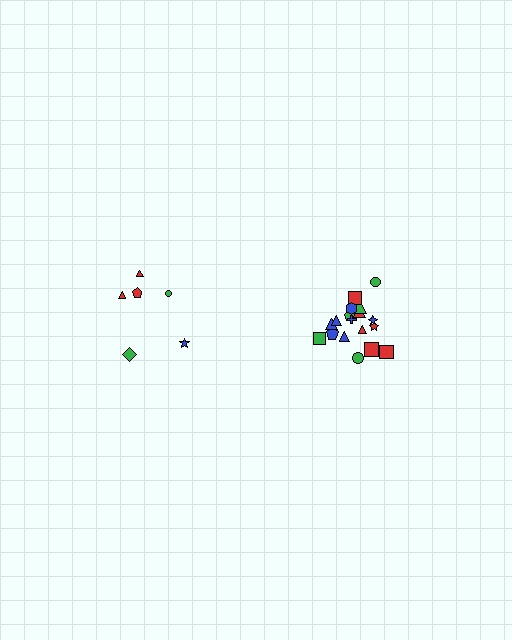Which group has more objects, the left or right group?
The right group.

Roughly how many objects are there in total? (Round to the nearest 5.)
Roughly 25 objects in total.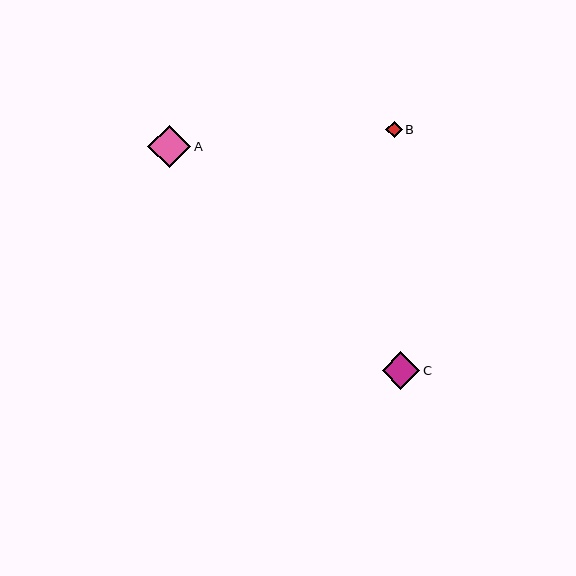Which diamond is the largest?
Diamond A is the largest with a size of approximately 43 pixels.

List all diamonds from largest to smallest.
From largest to smallest: A, C, B.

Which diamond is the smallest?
Diamond B is the smallest with a size of approximately 16 pixels.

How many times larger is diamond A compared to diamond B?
Diamond A is approximately 2.6 times the size of diamond B.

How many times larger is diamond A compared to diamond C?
Diamond A is approximately 1.1 times the size of diamond C.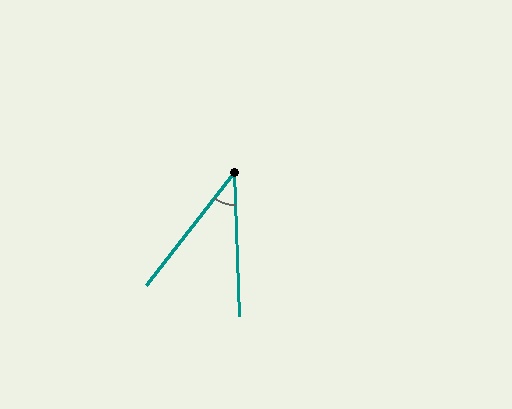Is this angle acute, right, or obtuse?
It is acute.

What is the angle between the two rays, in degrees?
Approximately 40 degrees.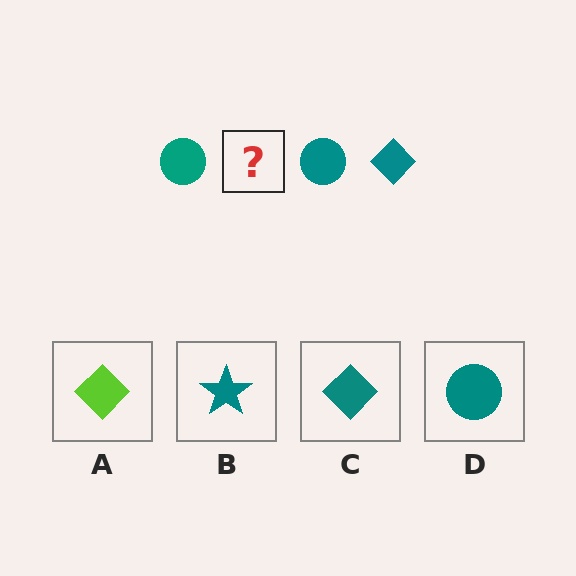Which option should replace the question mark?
Option C.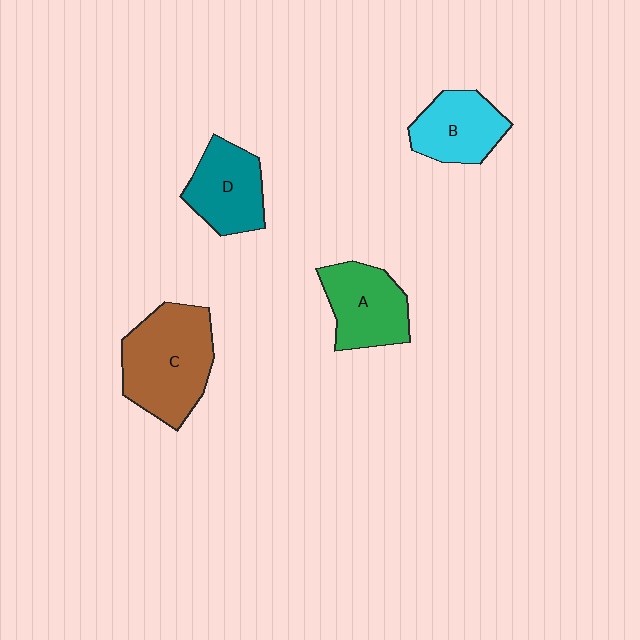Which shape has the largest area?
Shape C (brown).